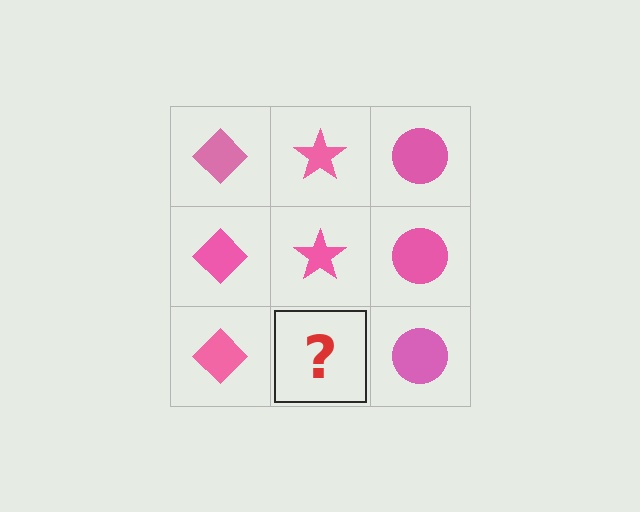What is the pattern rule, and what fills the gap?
The rule is that each column has a consistent shape. The gap should be filled with a pink star.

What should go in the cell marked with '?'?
The missing cell should contain a pink star.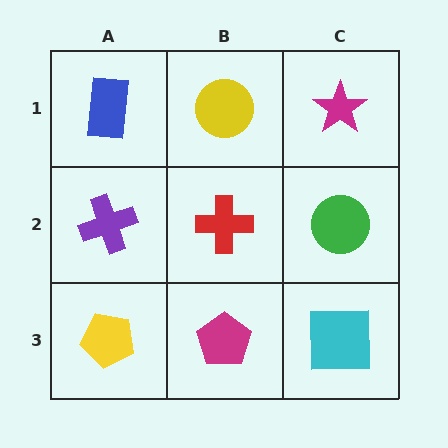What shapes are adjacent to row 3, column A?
A purple cross (row 2, column A), a magenta pentagon (row 3, column B).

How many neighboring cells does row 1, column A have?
2.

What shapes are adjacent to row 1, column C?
A green circle (row 2, column C), a yellow circle (row 1, column B).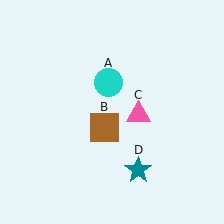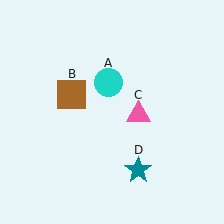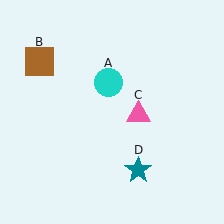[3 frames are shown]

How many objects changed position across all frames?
1 object changed position: brown square (object B).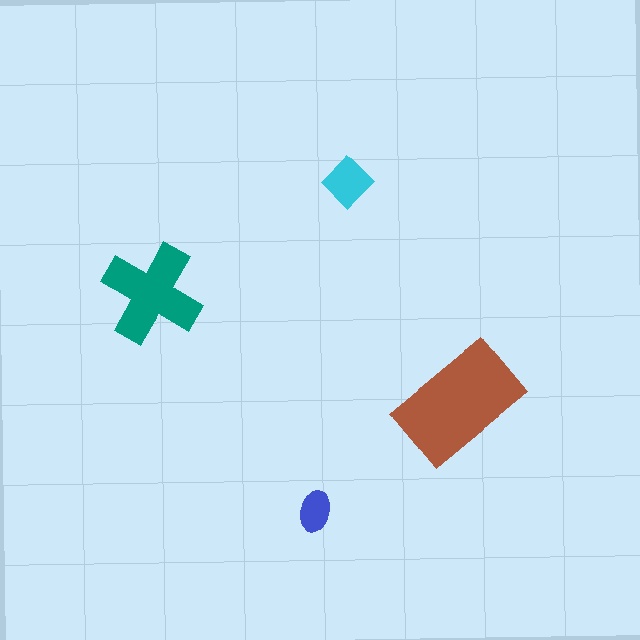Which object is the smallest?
The blue ellipse.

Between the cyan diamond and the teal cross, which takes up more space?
The teal cross.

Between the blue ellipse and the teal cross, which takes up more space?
The teal cross.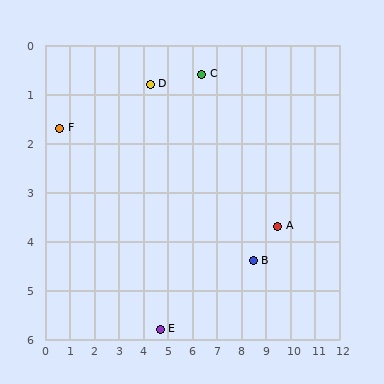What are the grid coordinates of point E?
Point E is at approximately (4.7, 5.8).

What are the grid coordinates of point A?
Point A is at approximately (9.5, 3.7).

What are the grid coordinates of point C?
Point C is at approximately (6.4, 0.6).